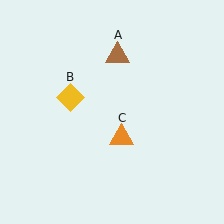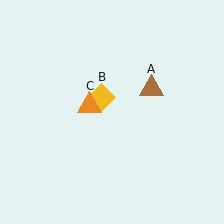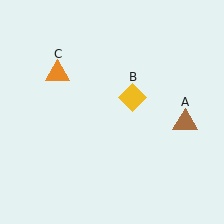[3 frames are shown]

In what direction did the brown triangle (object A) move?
The brown triangle (object A) moved down and to the right.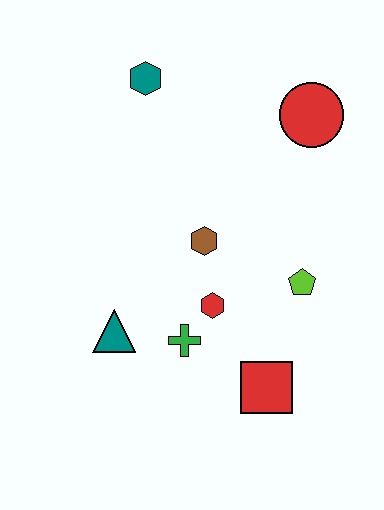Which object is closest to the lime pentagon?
The red hexagon is closest to the lime pentagon.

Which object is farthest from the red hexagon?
The teal hexagon is farthest from the red hexagon.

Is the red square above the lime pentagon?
No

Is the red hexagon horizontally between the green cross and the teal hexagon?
No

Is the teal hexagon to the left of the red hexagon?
Yes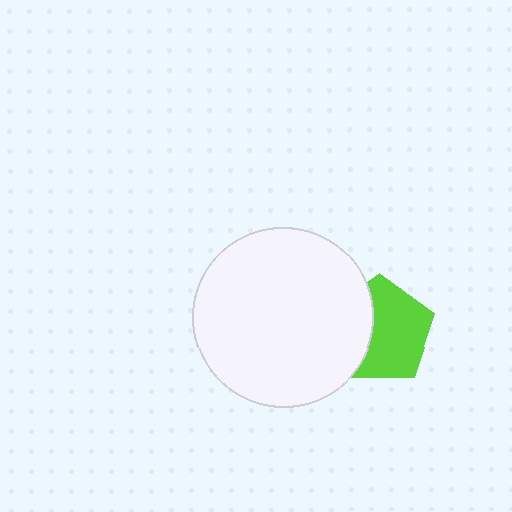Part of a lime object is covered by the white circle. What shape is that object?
It is a pentagon.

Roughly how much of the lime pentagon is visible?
About half of it is visible (roughly 64%).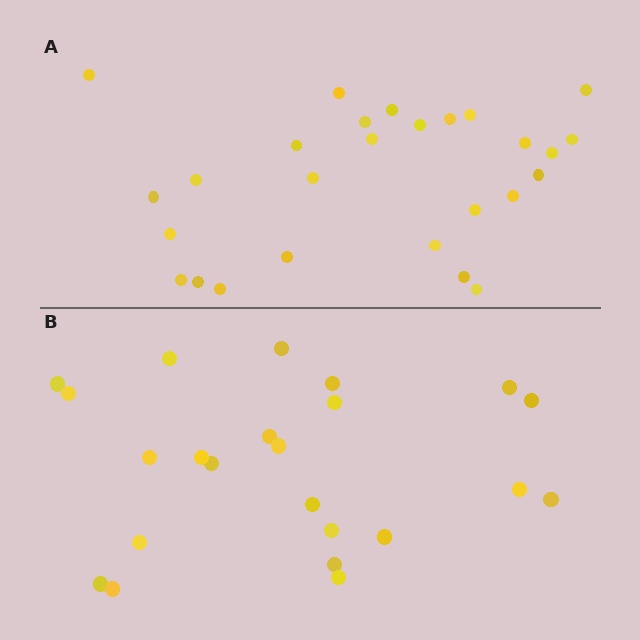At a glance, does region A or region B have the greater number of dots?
Region A (the top region) has more dots.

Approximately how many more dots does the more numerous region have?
Region A has about 4 more dots than region B.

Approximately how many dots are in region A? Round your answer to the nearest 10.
About 30 dots. (The exact count is 27, which rounds to 30.)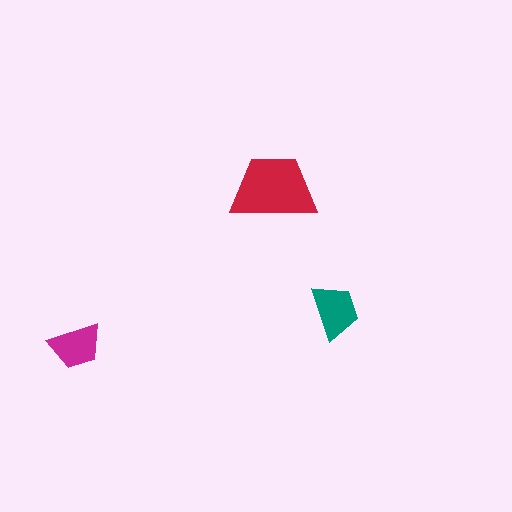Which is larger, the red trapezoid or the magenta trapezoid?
The red one.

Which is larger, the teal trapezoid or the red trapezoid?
The red one.